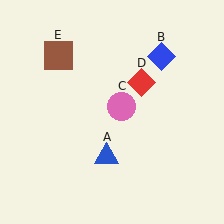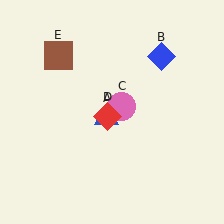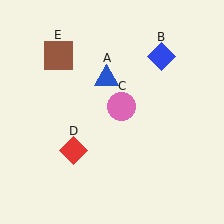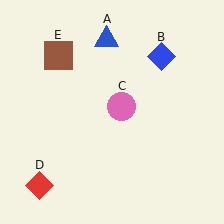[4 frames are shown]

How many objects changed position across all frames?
2 objects changed position: blue triangle (object A), red diamond (object D).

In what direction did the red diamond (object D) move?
The red diamond (object D) moved down and to the left.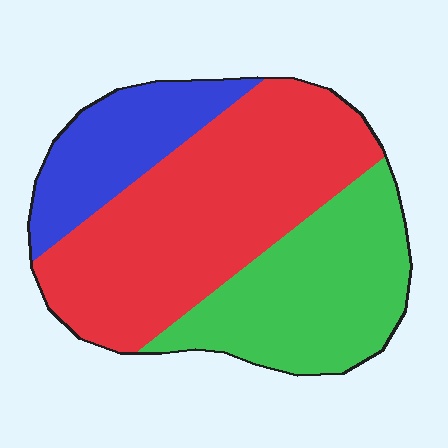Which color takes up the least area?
Blue, at roughly 20%.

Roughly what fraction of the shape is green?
Green covers around 30% of the shape.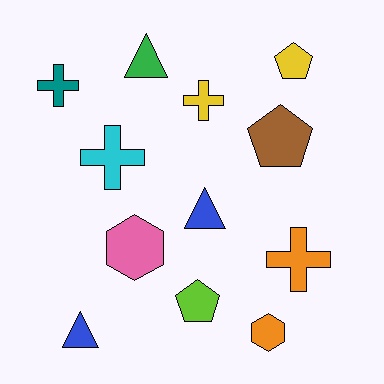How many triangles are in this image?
There are 3 triangles.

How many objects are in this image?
There are 12 objects.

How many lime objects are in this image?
There is 1 lime object.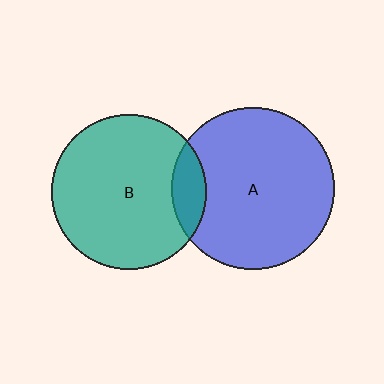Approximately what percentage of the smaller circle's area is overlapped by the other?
Approximately 10%.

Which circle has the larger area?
Circle A (blue).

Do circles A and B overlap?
Yes.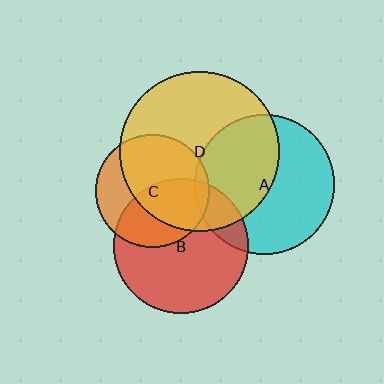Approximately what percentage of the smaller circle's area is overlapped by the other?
Approximately 15%.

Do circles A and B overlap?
Yes.